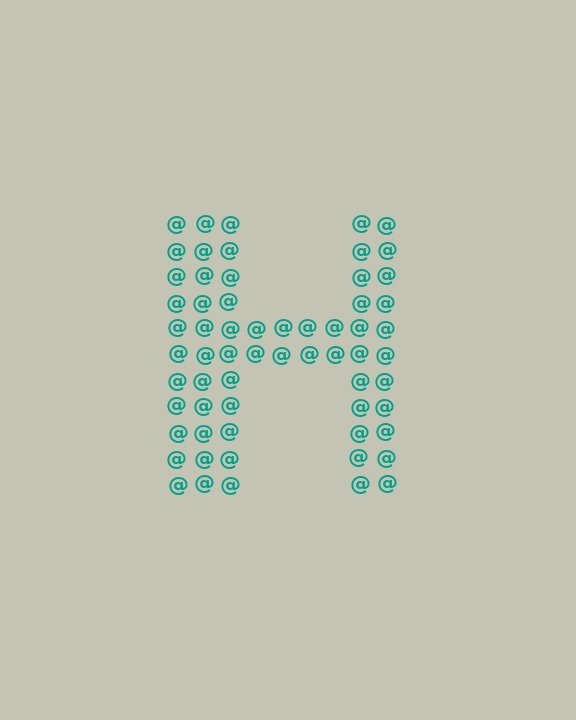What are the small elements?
The small elements are at signs.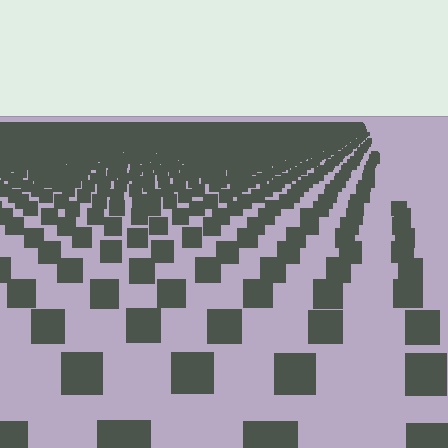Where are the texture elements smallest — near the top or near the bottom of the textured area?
Near the top.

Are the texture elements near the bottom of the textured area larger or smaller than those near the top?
Larger. Near the bottom, elements are closer to the viewer and appear at a bigger on-screen size.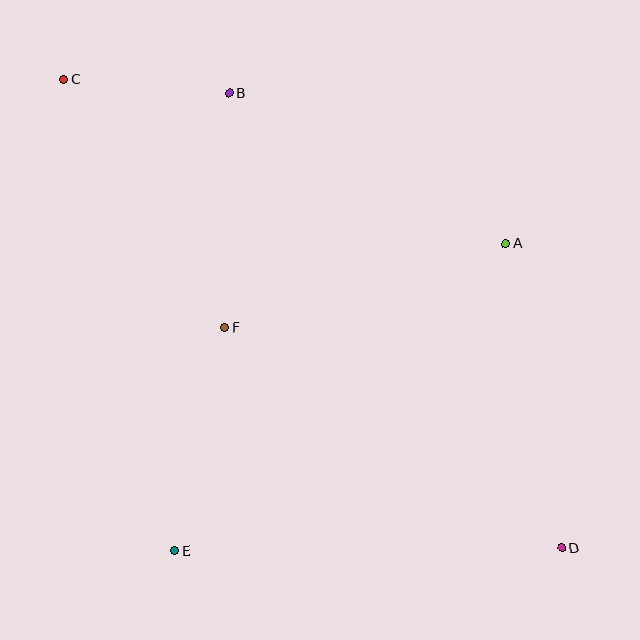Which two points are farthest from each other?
Points C and D are farthest from each other.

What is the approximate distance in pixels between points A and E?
The distance between A and E is approximately 451 pixels.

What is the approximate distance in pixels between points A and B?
The distance between A and B is approximately 315 pixels.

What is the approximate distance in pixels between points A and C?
The distance between A and C is approximately 472 pixels.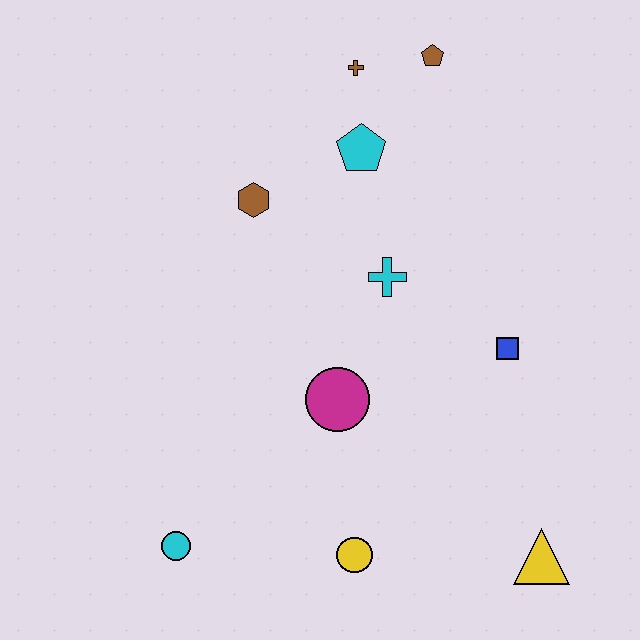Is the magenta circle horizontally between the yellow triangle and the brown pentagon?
No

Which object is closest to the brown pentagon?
The brown cross is closest to the brown pentagon.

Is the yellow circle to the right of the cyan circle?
Yes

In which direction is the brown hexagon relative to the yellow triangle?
The brown hexagon is above the yellow triangle.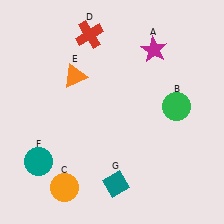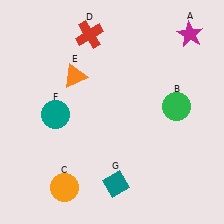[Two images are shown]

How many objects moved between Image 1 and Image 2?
2 objects moved between the two images.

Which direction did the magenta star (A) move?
The magenta star (A) moved right.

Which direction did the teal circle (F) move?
The teal circle (F) moved up.